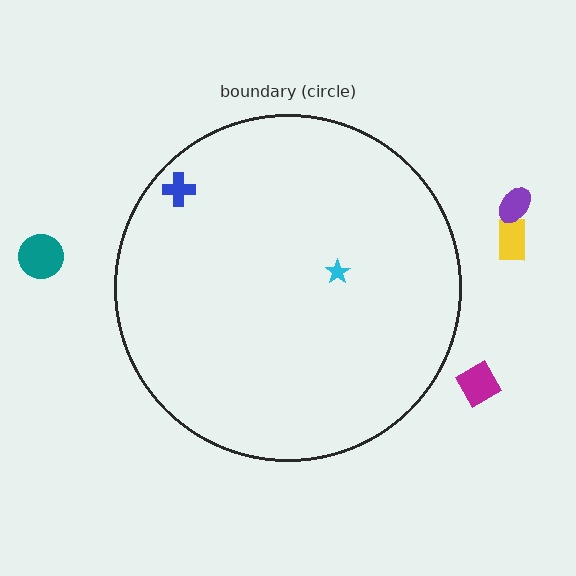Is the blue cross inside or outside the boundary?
Inside.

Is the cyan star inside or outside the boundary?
Inside.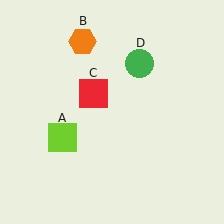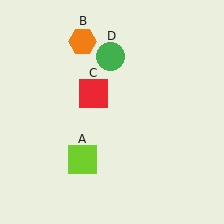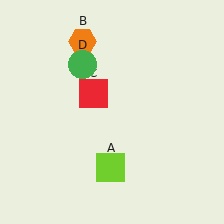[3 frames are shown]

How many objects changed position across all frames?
2 objects changed position: lime square (object A), green circle (object D).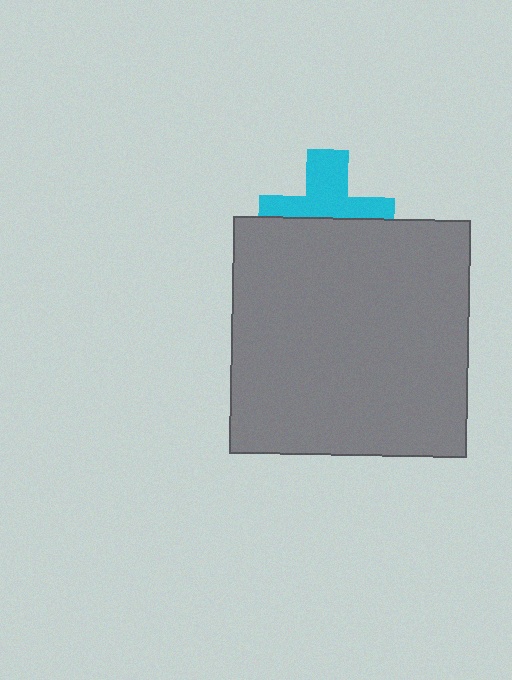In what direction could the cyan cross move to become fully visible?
The cyan cross could move up. That would shift it out from behind the gray square entirely.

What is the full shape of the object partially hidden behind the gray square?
The partially hidden object is a cyan cross.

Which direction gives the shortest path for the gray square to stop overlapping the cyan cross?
Moving down gives the shortest separation.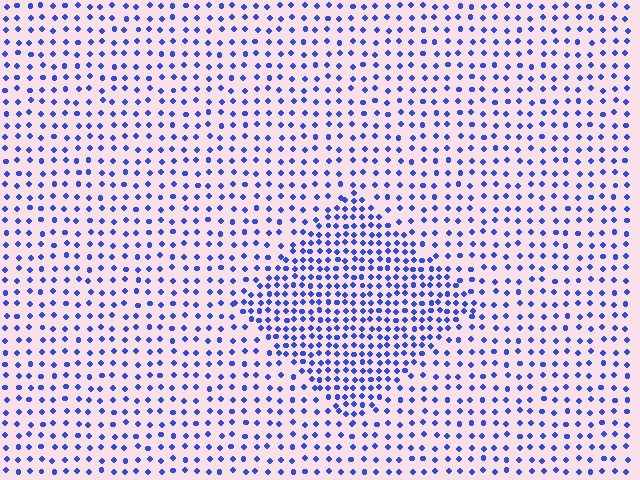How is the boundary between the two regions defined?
The boundary is defined by a change in element density (approximately 2.0x ratio). All elements are the same color, size, and shape.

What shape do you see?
I see a diamond.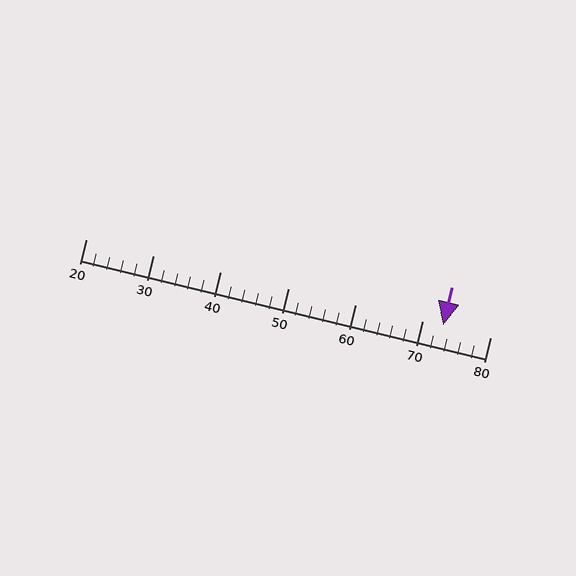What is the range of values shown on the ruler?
The ruler shows values from 20 to 80.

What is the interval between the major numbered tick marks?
The major tick marks are spaced 10 units apart.